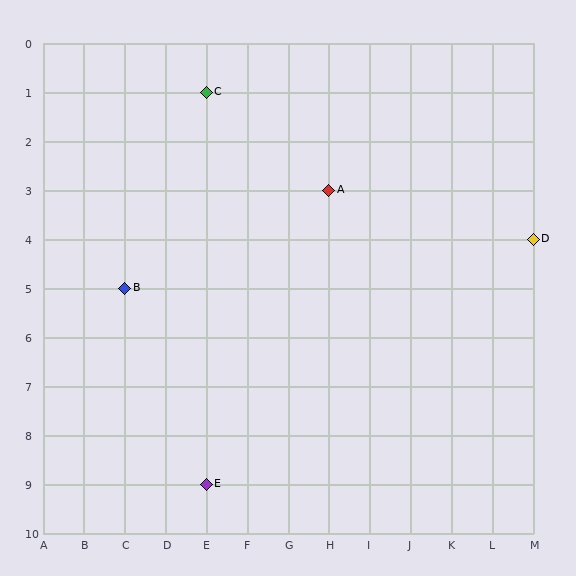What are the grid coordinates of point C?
Point C is at grid coordinates (E, 1).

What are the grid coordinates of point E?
Point E is at grid coordinates (E, 9).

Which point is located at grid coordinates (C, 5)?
Point B is at (C, 5).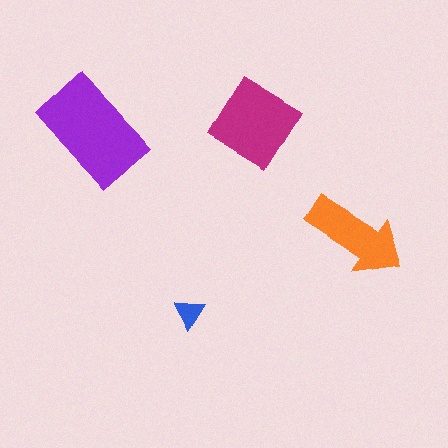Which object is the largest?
The purple rectangle.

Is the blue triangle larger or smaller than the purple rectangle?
Smaller.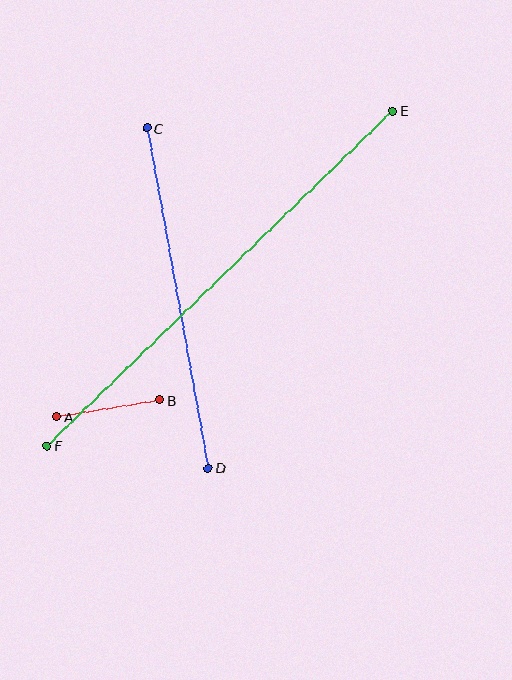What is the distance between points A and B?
The distance is approximately 105 pixels.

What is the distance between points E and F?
The distance is approximately 481 pixels.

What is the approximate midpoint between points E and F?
The midpoint is at approximately (220, 278) pixels.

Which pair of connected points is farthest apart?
Points E and F are farthest apart.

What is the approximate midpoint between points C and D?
The midpoint is at approximately (177, 298) pixels.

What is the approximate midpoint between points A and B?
The midpoint is at approximately (108, 408) pixels.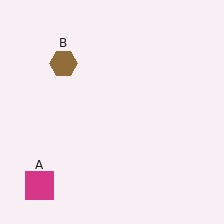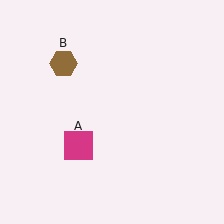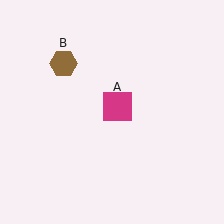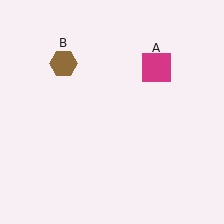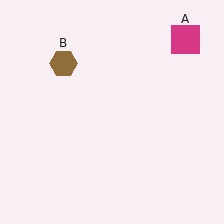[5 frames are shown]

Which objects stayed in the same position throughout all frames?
Brown hexagon (object B) remained stationary.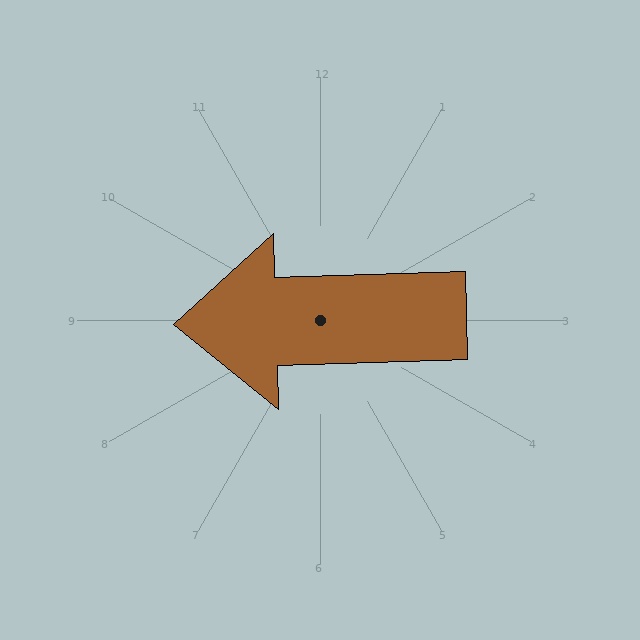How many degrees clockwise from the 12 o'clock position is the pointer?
Approximately 268 degrees.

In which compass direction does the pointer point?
West.